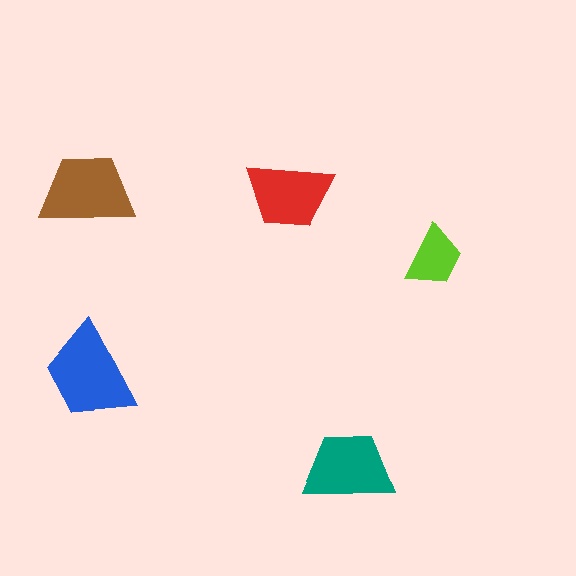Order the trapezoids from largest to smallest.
the blue one, the brown one, the teal one, the red one, the lime one.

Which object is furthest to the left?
The blue trapezoid is leftmost.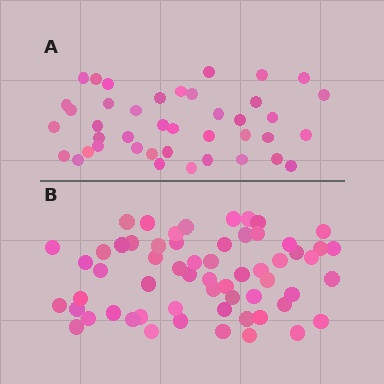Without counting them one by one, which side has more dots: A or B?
Region B (the bottom region) has more dots.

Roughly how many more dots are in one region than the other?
Region B has approximately 20 more dots than region A.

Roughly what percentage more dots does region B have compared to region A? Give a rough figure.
About 45% more.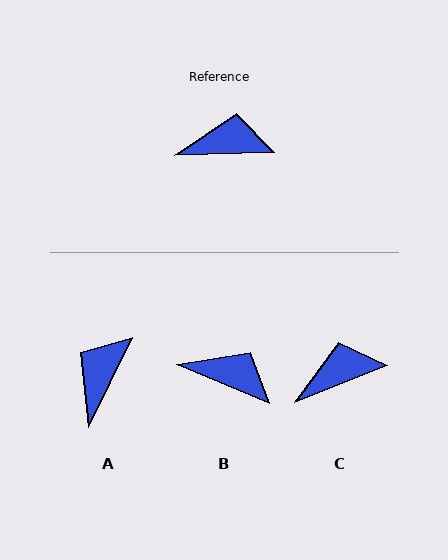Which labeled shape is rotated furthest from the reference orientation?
A, about 62 degrees away.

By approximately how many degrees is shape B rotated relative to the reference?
Approximately 24 degrees clockwise.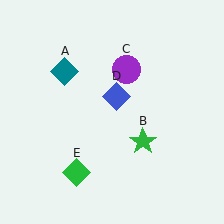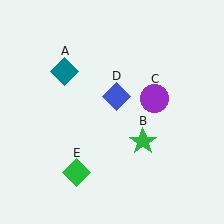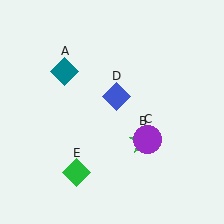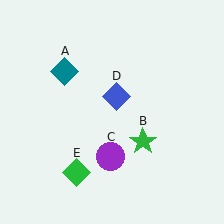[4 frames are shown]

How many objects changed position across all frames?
1 object changed position: purple circle (object C).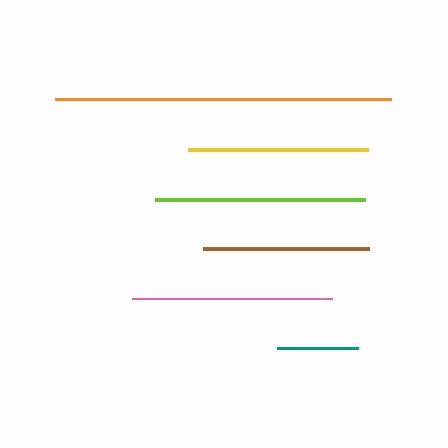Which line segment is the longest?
The orange line is the longest at approximately 336 pixels.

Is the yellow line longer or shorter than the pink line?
The pink line is longer than the yellow line.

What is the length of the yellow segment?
The yellow segment is approximately 180 pixels long.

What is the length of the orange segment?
The orange segment is approximately 336 pixels long.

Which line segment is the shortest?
The teal line is the shortest at approximately 81 pixels.